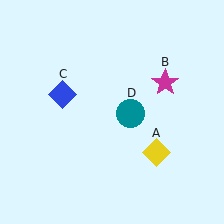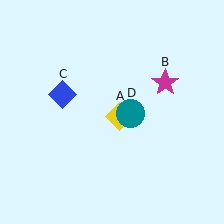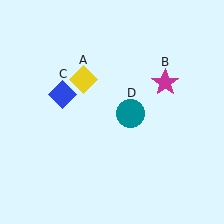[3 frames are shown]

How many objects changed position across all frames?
1 object changed position: yellow diamond (object A).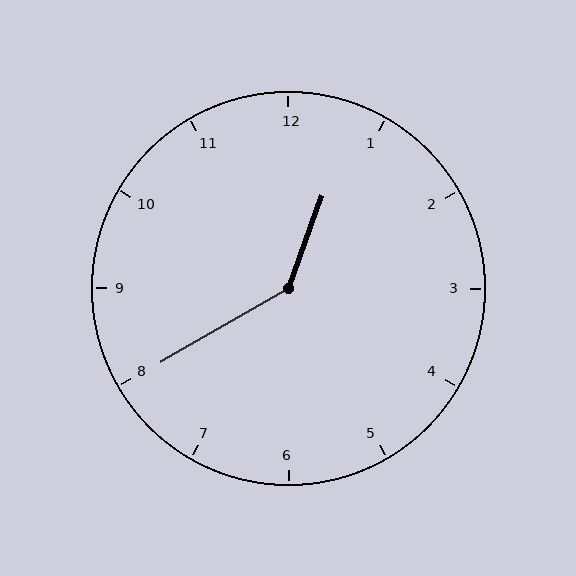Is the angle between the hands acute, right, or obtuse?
It is obtuse.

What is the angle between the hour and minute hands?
Approximately 140 degrees.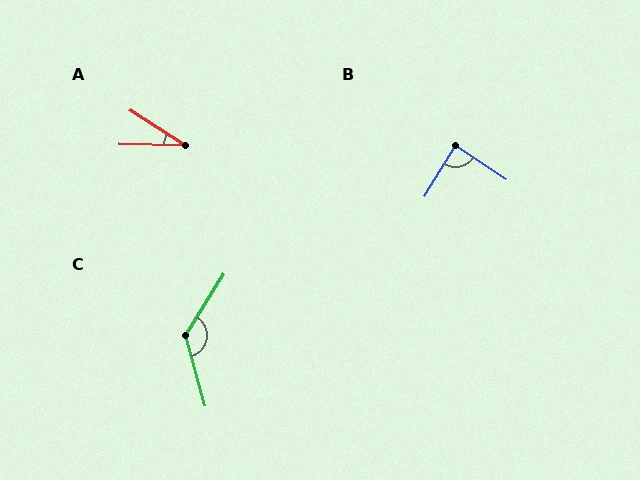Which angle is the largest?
C, at approximately 132 degrees.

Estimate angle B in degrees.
Approximately 88 degrees.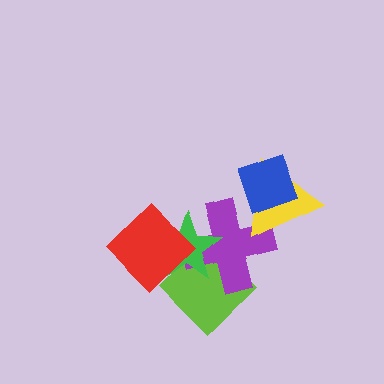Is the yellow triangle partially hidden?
Yes, it is partially covered by another shape.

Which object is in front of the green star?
The red diamond is in front of the green star.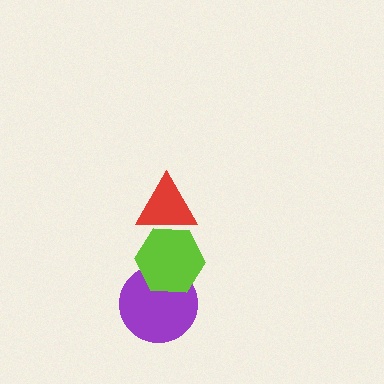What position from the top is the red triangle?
The red triangle is 1st from the top.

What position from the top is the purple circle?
The purple circle is 3rd from the top.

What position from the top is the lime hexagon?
The lime hexagon is 2nd from the top.